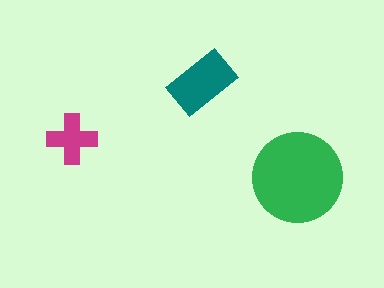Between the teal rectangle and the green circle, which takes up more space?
The green circle.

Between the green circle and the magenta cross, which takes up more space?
The green circle.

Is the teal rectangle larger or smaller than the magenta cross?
Larger.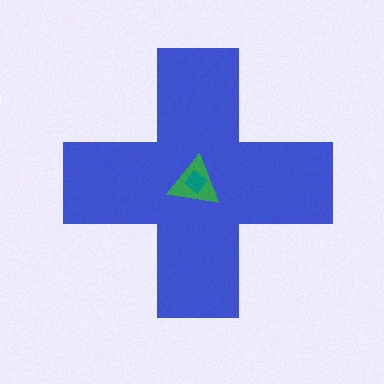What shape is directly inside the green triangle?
The teal diamond.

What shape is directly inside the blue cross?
The green triangle.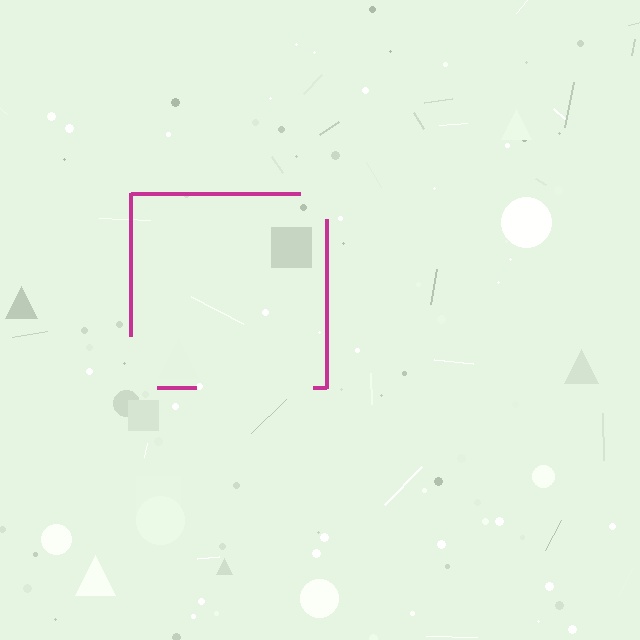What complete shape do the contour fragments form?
The contour fragments form a square.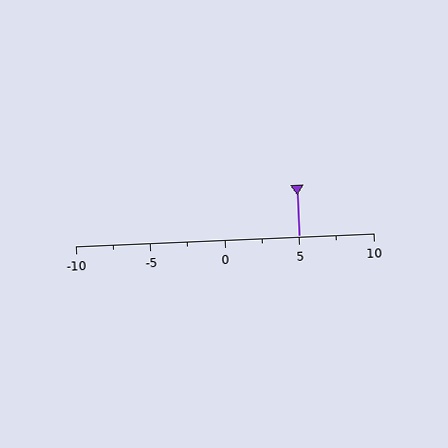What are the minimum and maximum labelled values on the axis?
The axis runs from -10 to 10.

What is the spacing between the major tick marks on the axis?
The major ticks are spaced 5 apart.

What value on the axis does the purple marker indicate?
The marker indicates approximately 5.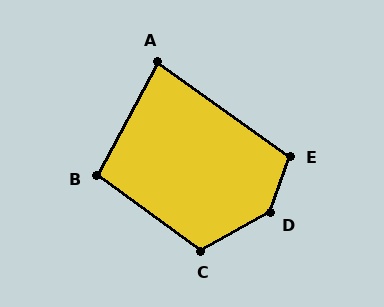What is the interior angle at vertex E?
Approximately 106 degrees (obtuse).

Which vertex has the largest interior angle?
D, at approximately 139 degrees.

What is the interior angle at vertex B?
Approximately 98 degrees (obtuse).